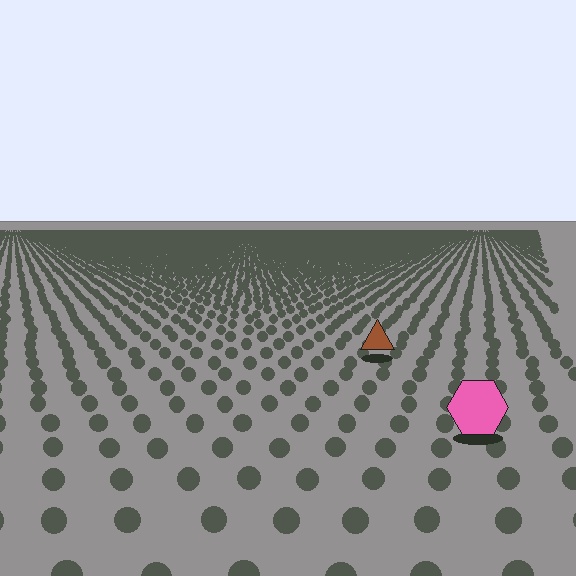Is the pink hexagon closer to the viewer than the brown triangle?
Yes. The pink hexagon is closer — you can tell from the texture gradient: the ground texture is coarser near it.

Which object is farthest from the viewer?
The brown triangle is farthest from the viewer. It appears smaller and the ground texture around it is denser.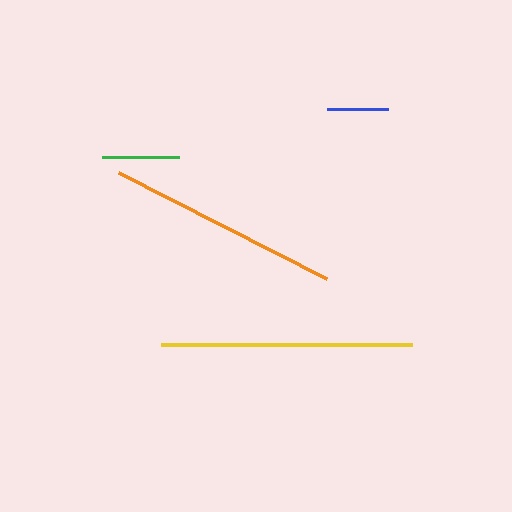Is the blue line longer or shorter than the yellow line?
The yellow line is longer than the blue line.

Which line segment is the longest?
The yellow line is the longest at approximately 250 pixels.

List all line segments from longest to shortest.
From longest to shortest: yellow, orange, green, blue.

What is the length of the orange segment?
The orange segment is approximately 233 pixels long.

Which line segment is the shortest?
The blue line is the shortest at approximately 61 pixels.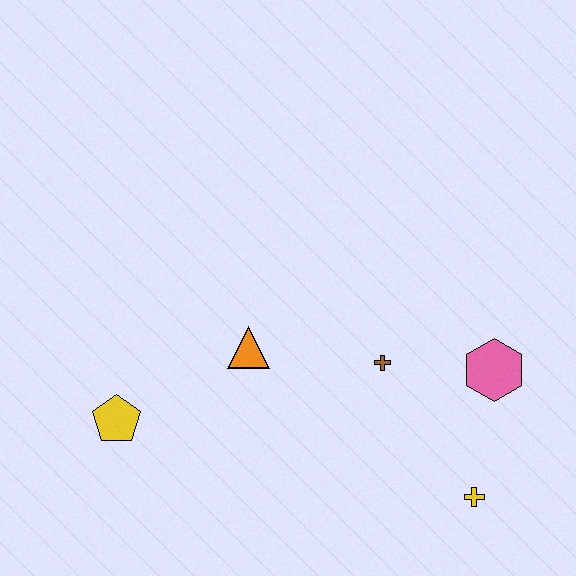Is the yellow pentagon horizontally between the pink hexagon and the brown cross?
No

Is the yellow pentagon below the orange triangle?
Yes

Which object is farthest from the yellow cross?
The yellow pentagon is farthest from the yellow cross.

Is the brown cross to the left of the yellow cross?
Yes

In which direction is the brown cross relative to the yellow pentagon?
The brown cross is to the right of the yellow pentagon.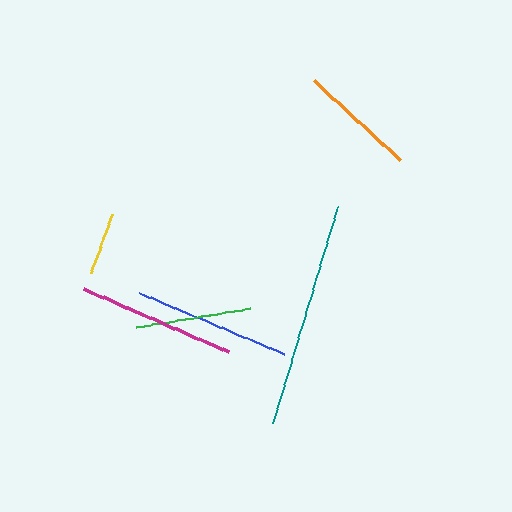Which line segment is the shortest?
The yellow line is the shortest at approximately 63 pixels.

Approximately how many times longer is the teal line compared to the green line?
The teal line is approximately 2.0 times the length of the green line.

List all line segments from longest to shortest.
From longest to shortest: teal, magenta, blue, orange, green, yellow.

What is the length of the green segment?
The green segment is approximately 116 pixels long.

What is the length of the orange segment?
The orange segment is approximately 117 pixels long.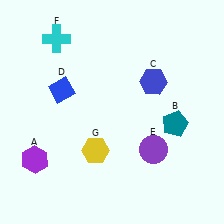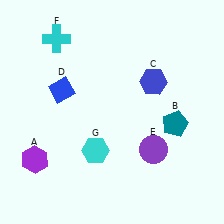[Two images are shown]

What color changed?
The hexagon (G) changed from yellow in Image 1 to cyan in Image 2.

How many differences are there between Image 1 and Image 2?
There is 1 difference between the two images.